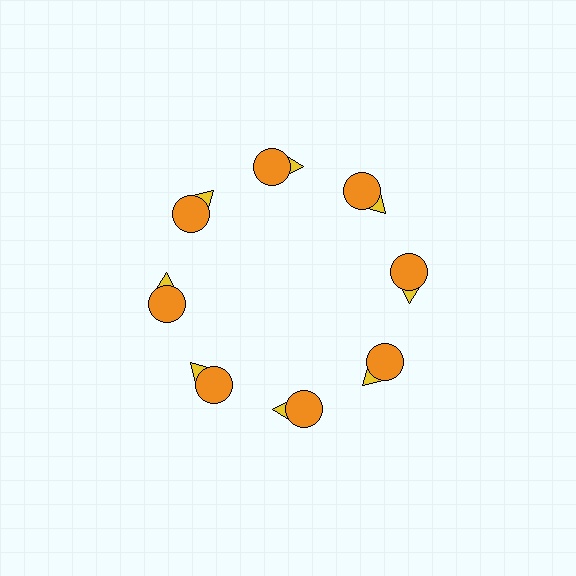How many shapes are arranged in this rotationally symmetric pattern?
There are 16 shapes, arranged in 8 groups of 2.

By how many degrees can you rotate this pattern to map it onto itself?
The pattern maps onto itself every 45 degrees of rotation.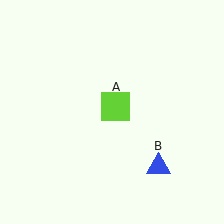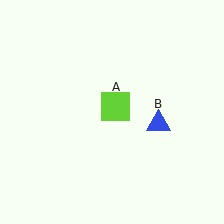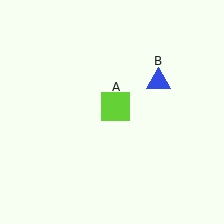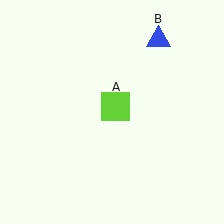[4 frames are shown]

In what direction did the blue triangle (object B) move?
The blue triangle (object B) moved up.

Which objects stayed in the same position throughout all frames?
Lime square (object A) remained stationary.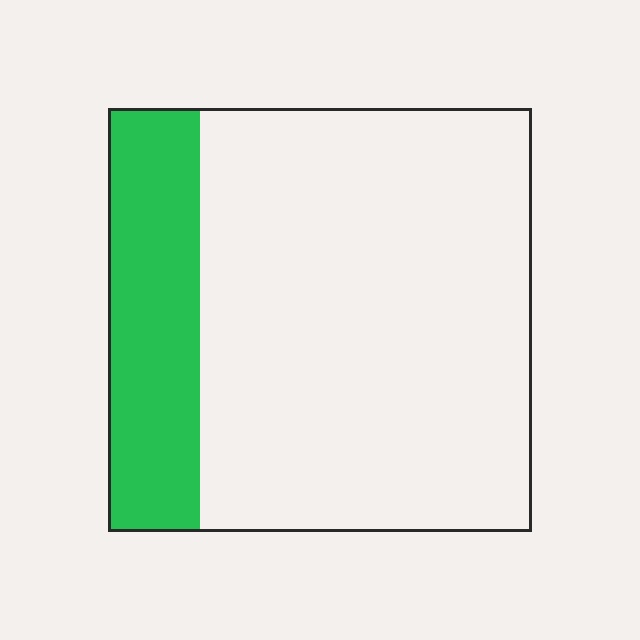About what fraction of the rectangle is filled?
About one fifth (1/5).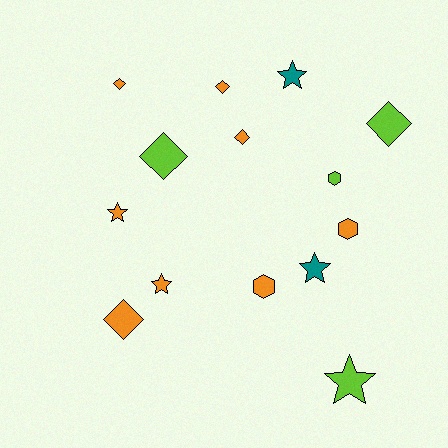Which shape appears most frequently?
Diamond, with 6 objects.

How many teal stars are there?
There are 2 teal stars.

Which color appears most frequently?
Orange, with 8 objects.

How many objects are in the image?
There are 14 objects.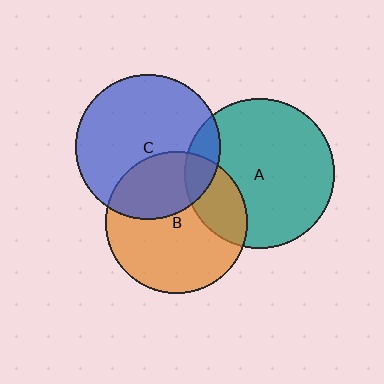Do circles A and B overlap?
Yes.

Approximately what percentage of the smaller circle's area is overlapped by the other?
Approximately 25%.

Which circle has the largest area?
Circle A (teal).